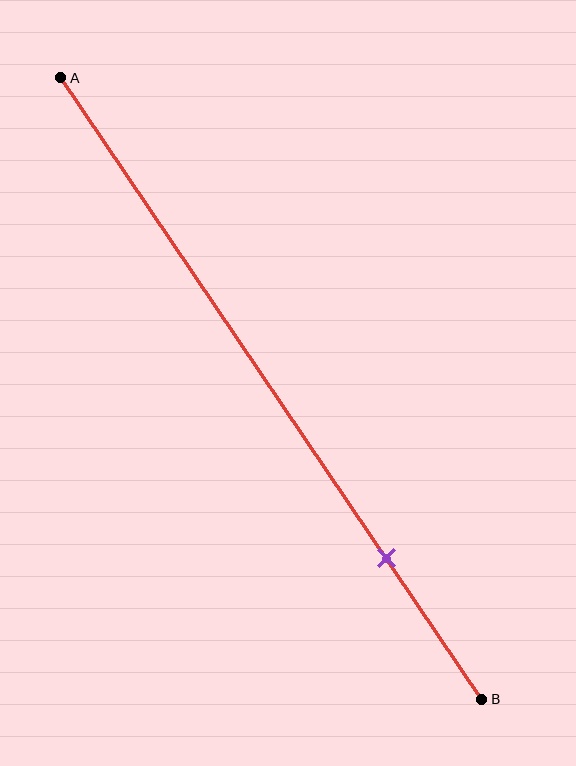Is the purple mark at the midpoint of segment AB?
No, the mark is at about 75% from A, not at the 50% midpoint.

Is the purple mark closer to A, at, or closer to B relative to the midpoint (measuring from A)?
The purple mark is closer to point B than the midpoint of segment AB.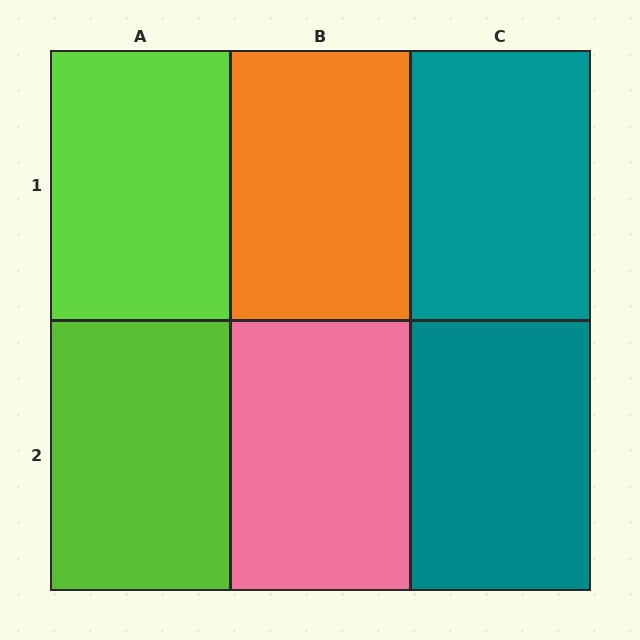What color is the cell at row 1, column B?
Orange.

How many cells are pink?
1 cell is pink.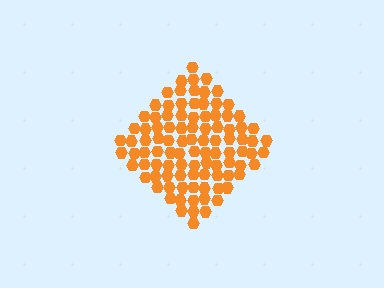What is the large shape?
The large shape is a diamond.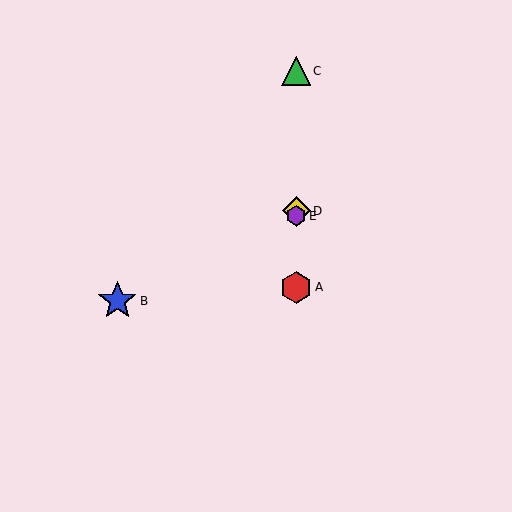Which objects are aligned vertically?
Objects A, C, D, E are aligned vertically.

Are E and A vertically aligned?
Yes, both are at x≈296.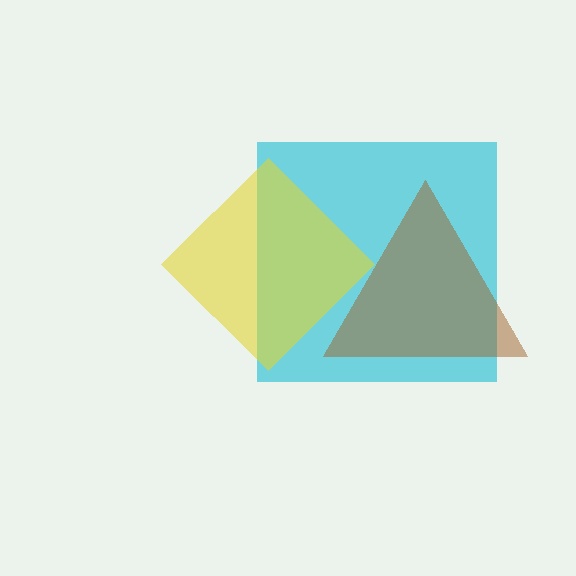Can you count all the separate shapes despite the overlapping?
Yes, there are 3 separate shapes.